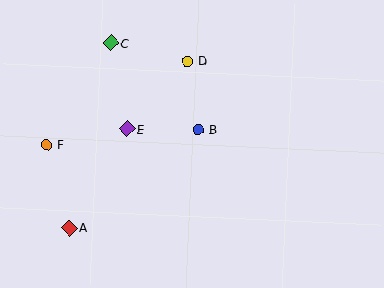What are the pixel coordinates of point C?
Point C is at (111, 43).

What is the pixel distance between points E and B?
The distance between E and B is 72 pixels.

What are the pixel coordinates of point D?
Point D is at (188, 61).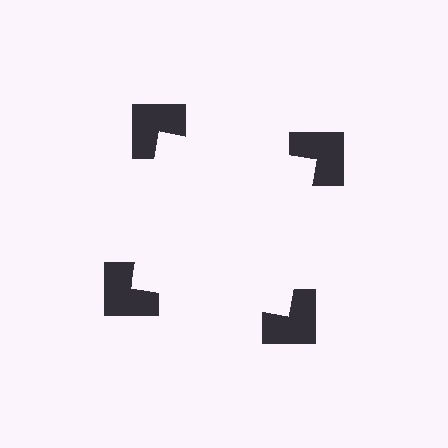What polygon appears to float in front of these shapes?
An illusory square — its edges are inferred from the aligned wedge cuts in the notched squares, not physically drawn.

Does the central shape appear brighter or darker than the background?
It typically appears slightly brighter than the background, even though no actual brightness change is drawn.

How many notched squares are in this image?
There are 4 — one at each vertex of the illusory square.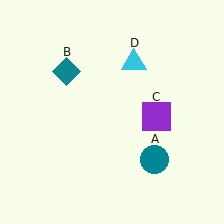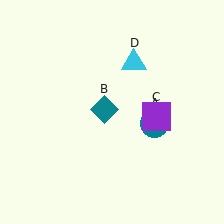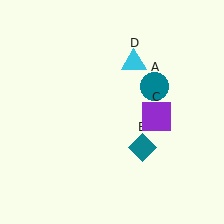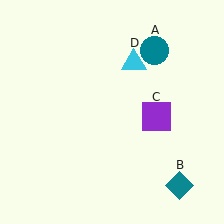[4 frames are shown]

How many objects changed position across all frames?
2 objects changed position: teal circle (object A), teal diamond (object B).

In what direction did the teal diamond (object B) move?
The teal diamond (object B) moved down and to the right.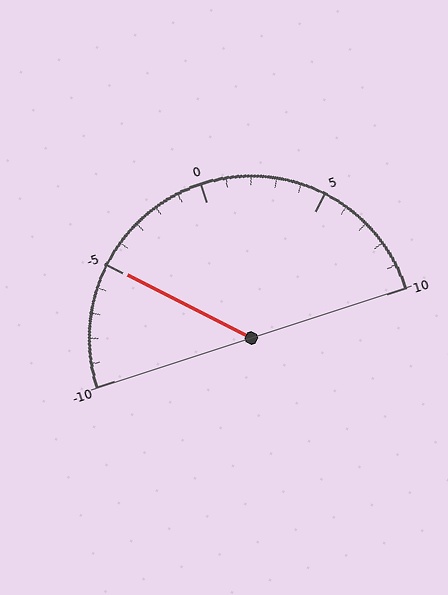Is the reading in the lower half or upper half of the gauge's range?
The reading is in the lower half of the range (-10 to 10).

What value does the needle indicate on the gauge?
The needle indicates approximately -5.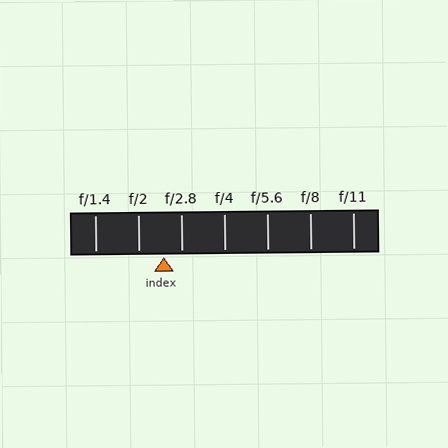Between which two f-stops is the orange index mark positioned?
The index mark is between f/2 and f/2.8.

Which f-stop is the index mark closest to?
The index mark is closest to f/2.8.